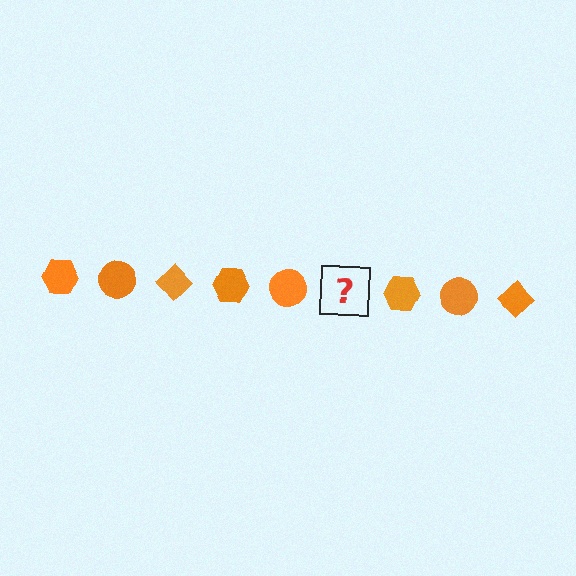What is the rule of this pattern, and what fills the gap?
The rule is that the pattern cycles through hexagon, circle, diamond shapes in orange. The gap should be filled with an orange diamond.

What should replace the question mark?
The question mark should be replaced with an orange diamond.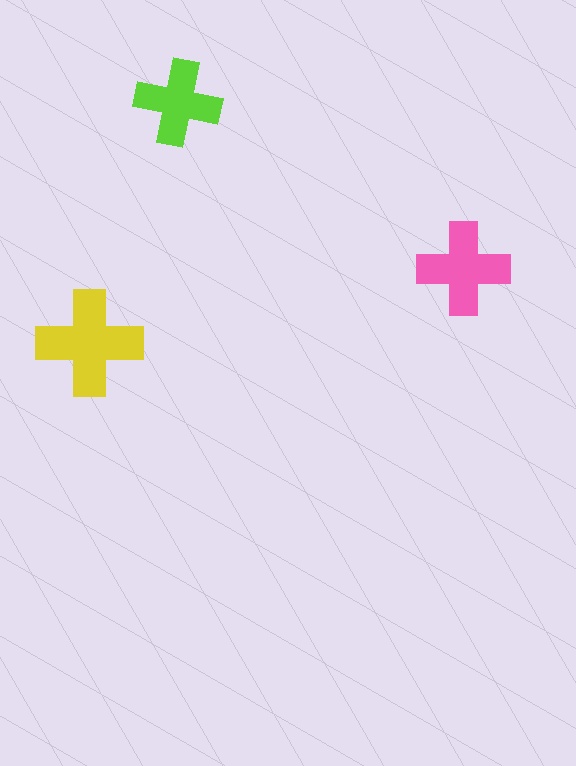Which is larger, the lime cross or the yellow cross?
The yellow one.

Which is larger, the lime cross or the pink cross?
The pink one.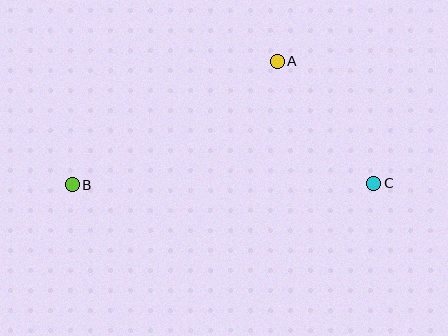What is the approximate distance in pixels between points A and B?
The distance between A and B is approximately 239 pixels.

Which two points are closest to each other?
Points A and C are closest to each other.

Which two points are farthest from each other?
Points B and C are farthest from each other.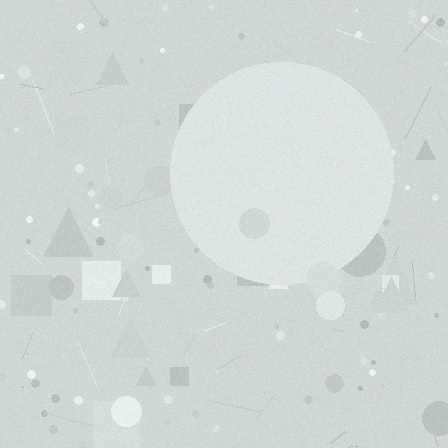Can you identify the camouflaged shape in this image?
The camouflaged shape is a circle.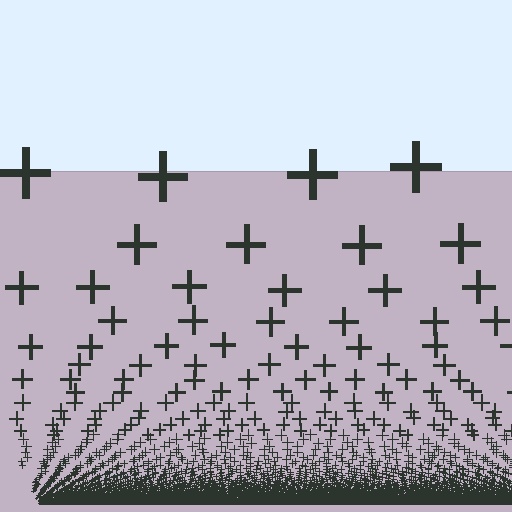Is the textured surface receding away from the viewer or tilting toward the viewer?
The surface appears to tilt toward the viewer. Texture elements get larger and sparser toward the top.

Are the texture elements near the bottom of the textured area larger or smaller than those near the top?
Smaller. The gradient is inverted — elements near the bottom are smaller and denser.